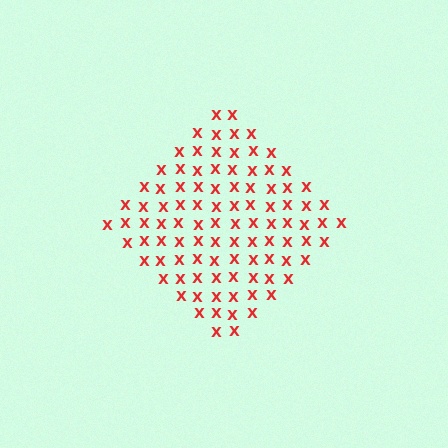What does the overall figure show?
The overall figure shows a diamond.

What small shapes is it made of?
It is made of small letter X's.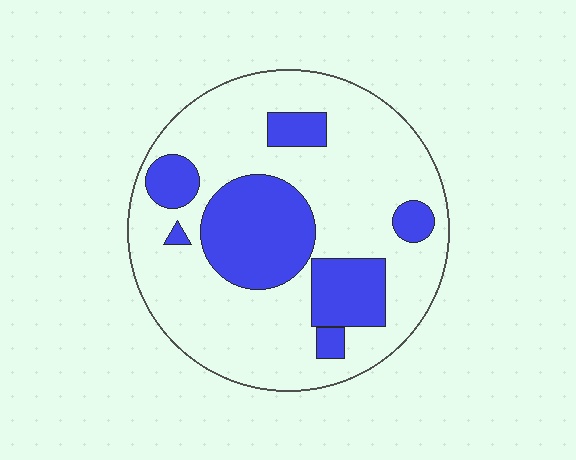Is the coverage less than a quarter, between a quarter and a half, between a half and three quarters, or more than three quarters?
Between a quarter and a half.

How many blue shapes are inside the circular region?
7.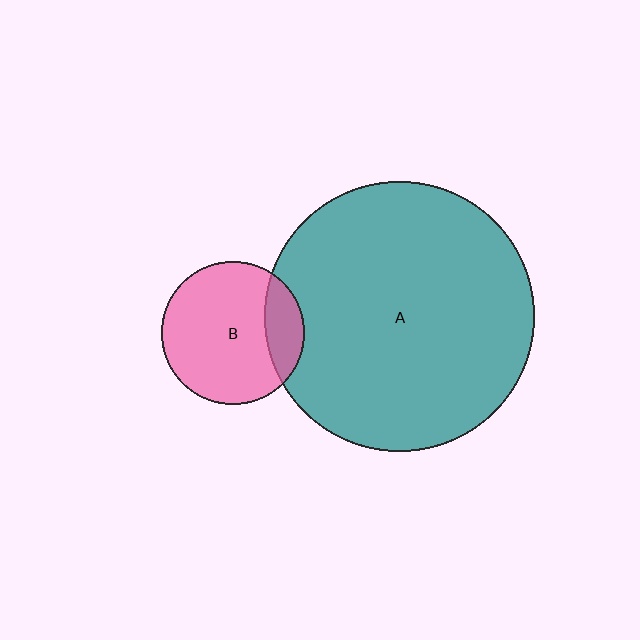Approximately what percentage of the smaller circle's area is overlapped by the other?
Approximately 20%.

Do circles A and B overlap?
Yes.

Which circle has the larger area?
Circle A (teal).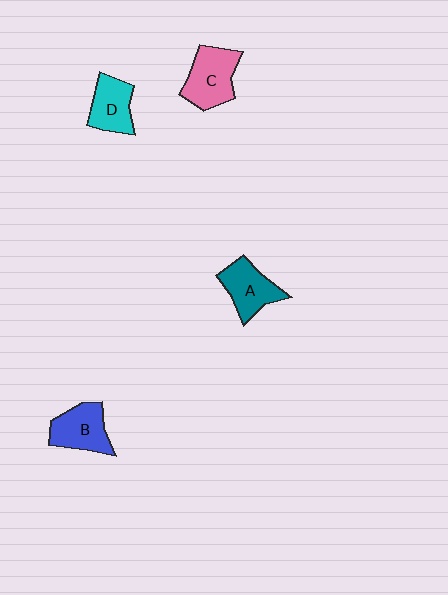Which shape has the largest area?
Shape C (pink).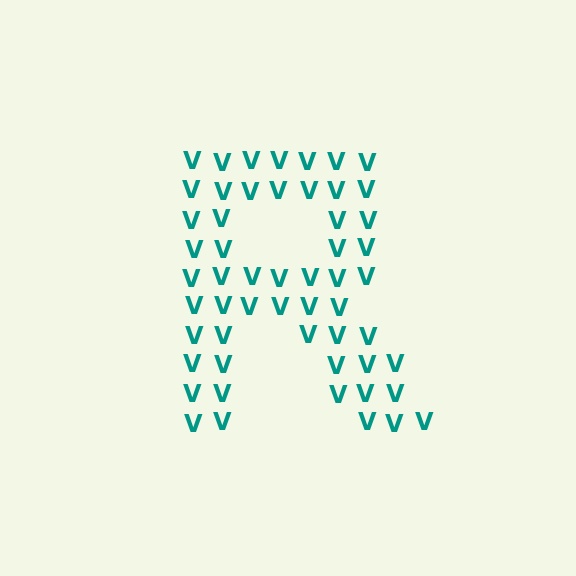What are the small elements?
The small elements are letter V's.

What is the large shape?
The large shape is the letter R.